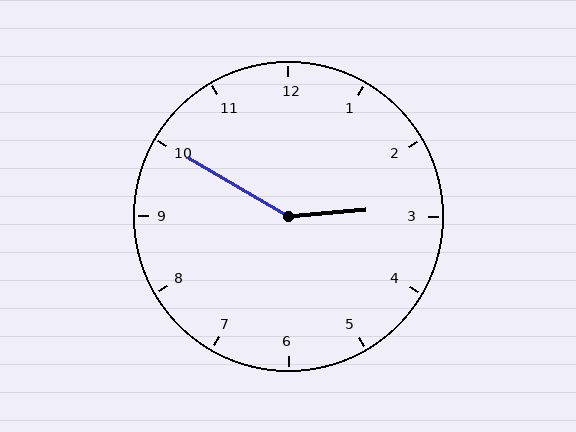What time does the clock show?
2:50.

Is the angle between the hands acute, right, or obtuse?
It is obtuse.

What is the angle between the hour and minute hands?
Approximately 145 degrees.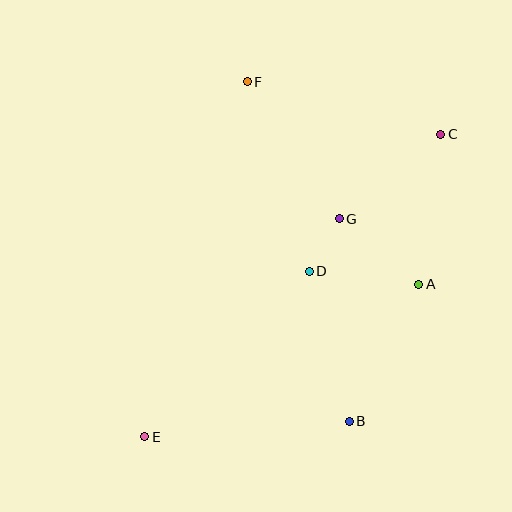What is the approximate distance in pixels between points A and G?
The distance between A and G is approximately 103 pixels.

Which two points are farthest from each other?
Points C and E are farthest from each other.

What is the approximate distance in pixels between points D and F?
The distance between D and F is approximately 199 pixels.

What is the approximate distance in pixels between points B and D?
The distance between B and D is approximately 155 pixels.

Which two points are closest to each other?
Points D and G are closest to each other.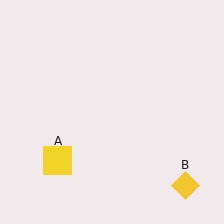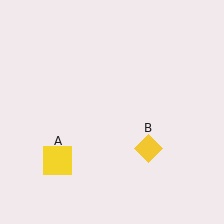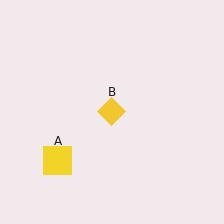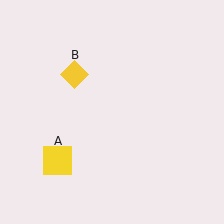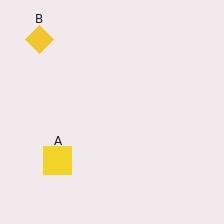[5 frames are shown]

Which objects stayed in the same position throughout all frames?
Yellow square (object A) remained stationary.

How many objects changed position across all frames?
1 object changed position: yellow diamond (object B).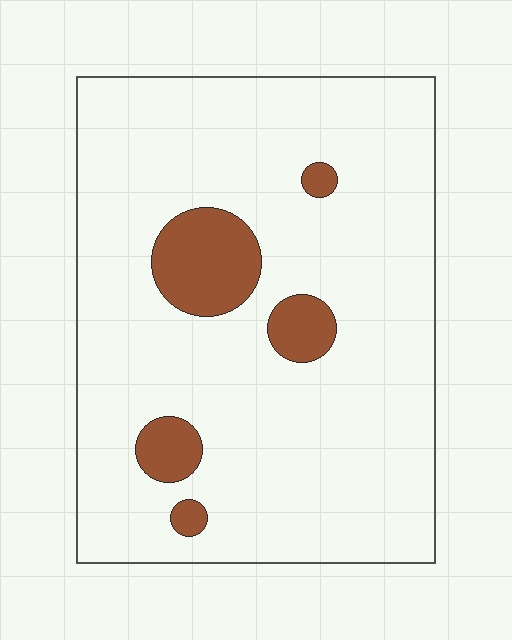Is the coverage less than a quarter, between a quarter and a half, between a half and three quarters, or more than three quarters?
Less than a quarter.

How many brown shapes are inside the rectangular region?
5.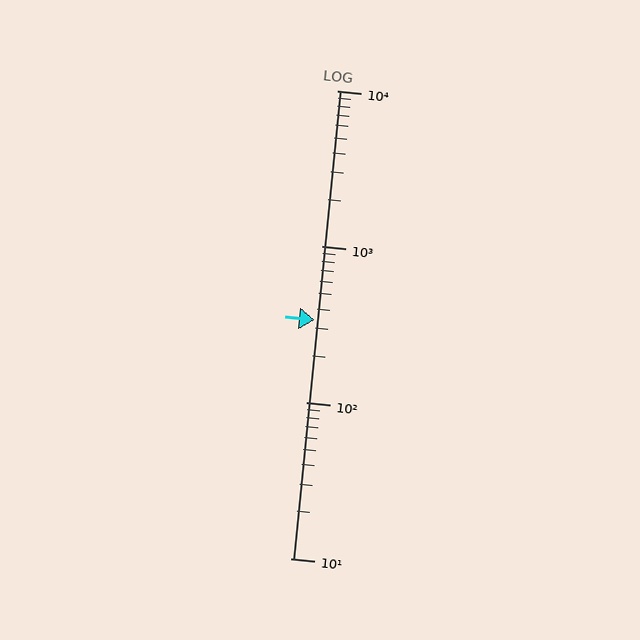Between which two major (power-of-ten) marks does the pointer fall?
The pointer is between 100 and 1000.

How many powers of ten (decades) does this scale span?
The scale spans 3 decades, from 10 to 10000.